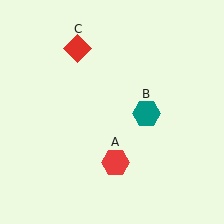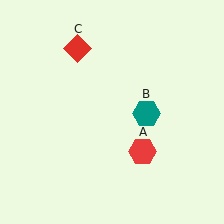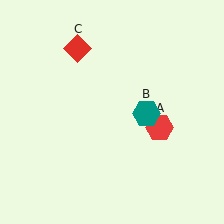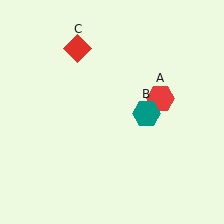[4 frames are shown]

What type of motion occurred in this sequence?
The red hexagon (object A) rotated counterclockwise around the center of the scene.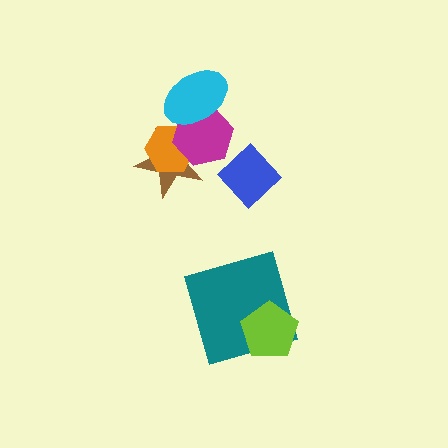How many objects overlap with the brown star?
2 objects overlap with the brown star.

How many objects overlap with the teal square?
1 object overlaps with the teal square.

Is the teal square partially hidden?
Yes, it is partially covered by another shape.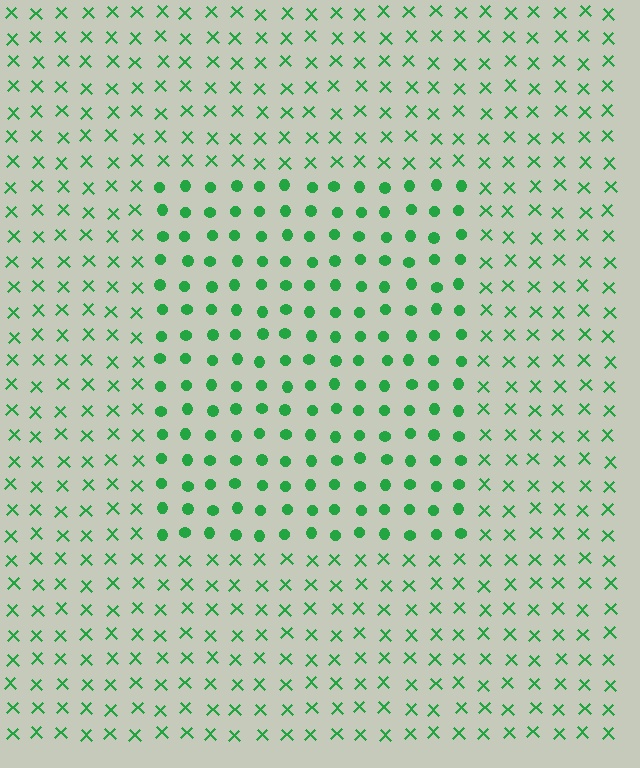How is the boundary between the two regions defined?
The boundary is defined by a change in element shape: circles inside vs. X marks outside. All elements share the same color and spacing.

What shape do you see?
I see a rectangle.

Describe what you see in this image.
The image is filled with small green elements arranged in a uniform grid. A rectangle-shaped region contains circles, while the surrounding area contains X marks. The boundary is defined purely by the change in element shape.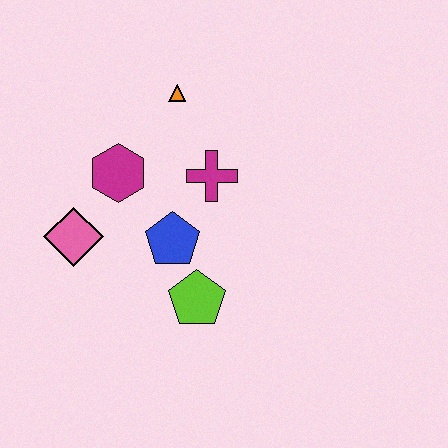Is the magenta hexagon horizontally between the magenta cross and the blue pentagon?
No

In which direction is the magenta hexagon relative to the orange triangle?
The magenta hexagon is below the orange triangle.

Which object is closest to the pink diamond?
The magenta hexagon is closest to the pink diamond.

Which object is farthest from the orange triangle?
The lime pentagon is farthest from the orange triangle.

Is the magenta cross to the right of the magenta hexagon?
Yes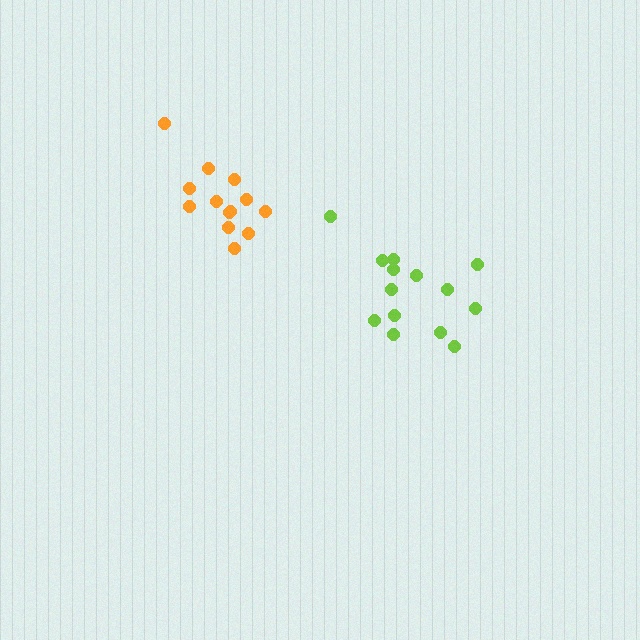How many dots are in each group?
Group 1: 14 dots, Group 2: 13 dots (27 total).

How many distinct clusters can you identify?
There are 2 distinct clusters.